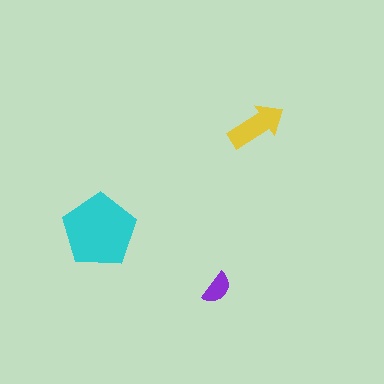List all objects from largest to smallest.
The cyan pentagon, the yellow arrow, the purple semicircle.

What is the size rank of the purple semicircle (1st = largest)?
3rd.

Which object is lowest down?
The purple semicircle is bottommost.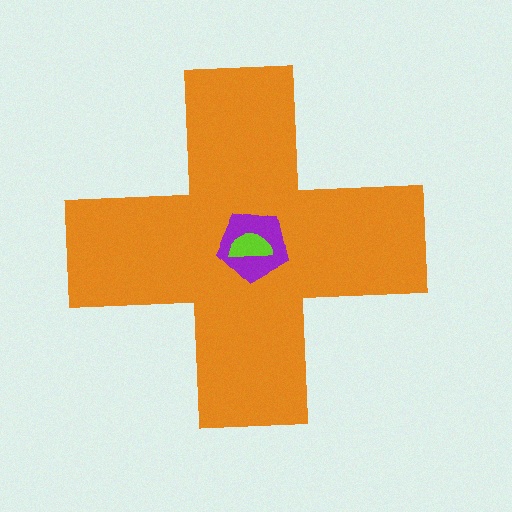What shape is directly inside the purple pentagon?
The lime semicircle.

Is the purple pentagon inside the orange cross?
Yes.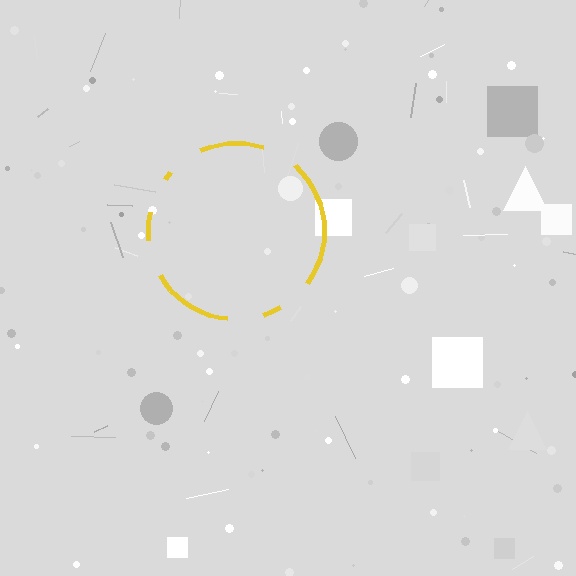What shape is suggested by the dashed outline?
The dashed outline suggests a circle.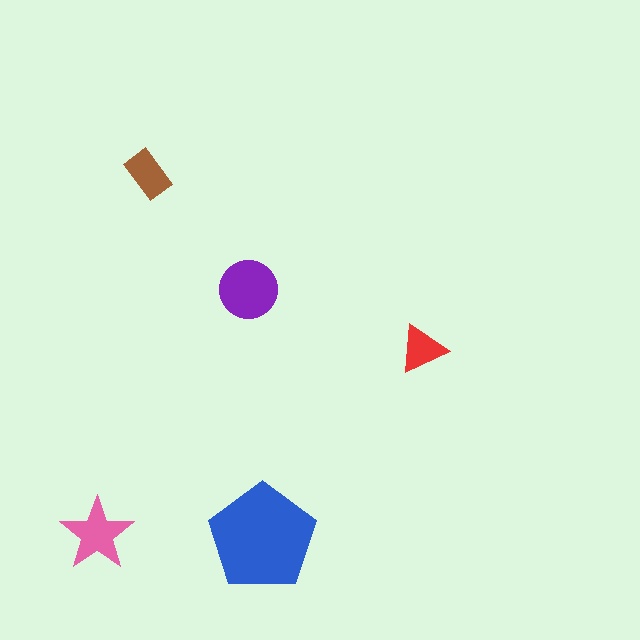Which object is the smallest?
The red triangle.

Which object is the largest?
The blue pentagon.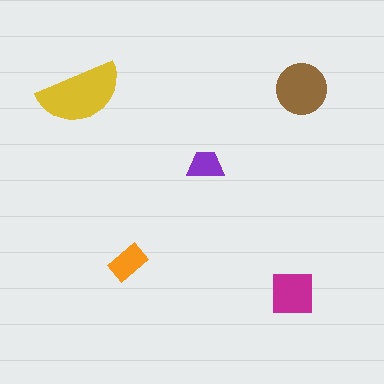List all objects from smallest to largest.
The purple trapezoid, the orange rectangle, the magenta square, the brown circle, the yellow semicircle.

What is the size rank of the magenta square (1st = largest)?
3rd.